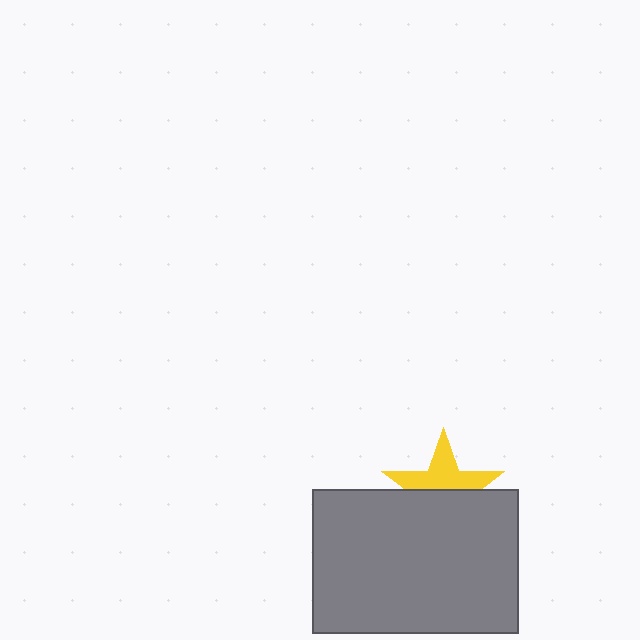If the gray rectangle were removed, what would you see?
You would see the complete yellow star.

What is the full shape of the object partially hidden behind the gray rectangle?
The partially hidden object is a yellow star.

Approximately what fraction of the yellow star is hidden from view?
Roughly 50% of the yellow star is hidden behind the gray rectangle.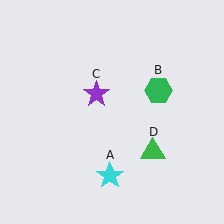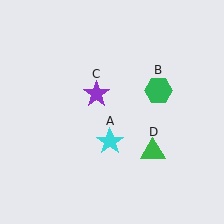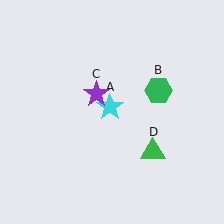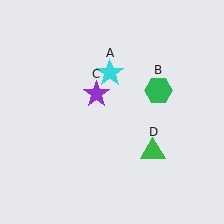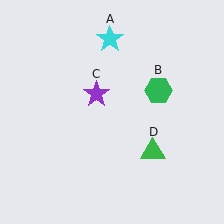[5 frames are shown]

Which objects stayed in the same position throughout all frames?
Green hexagon (object B) and purple star (object C) and green triangle (object D) remained stationary.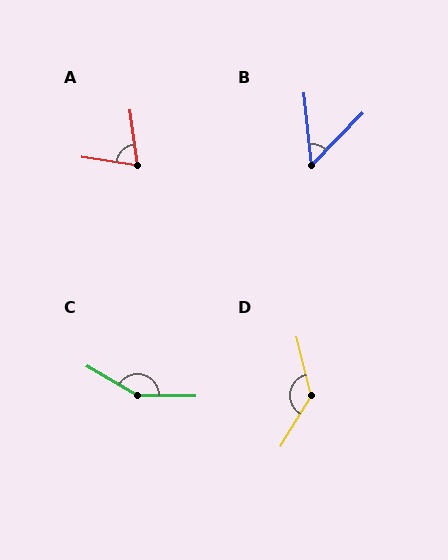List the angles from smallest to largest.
B (50°), A (73°), D (134°), C (151°).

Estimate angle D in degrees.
Approximately 134 degrees.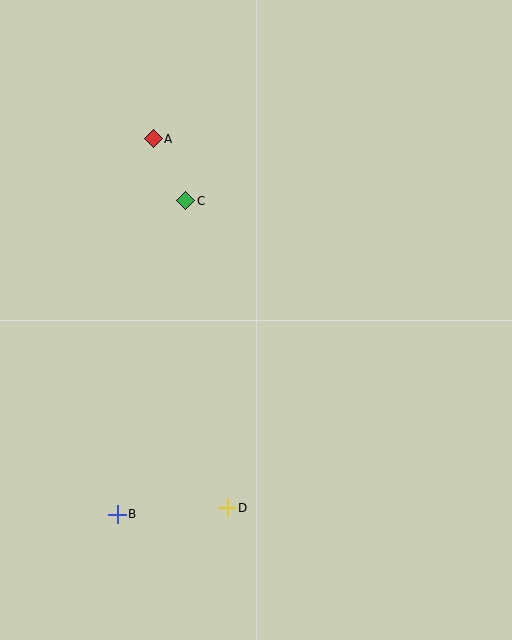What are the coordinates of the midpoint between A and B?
The midpoint between A and B is at (135, 326).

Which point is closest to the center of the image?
Point C at (186, 201) is closest to the center.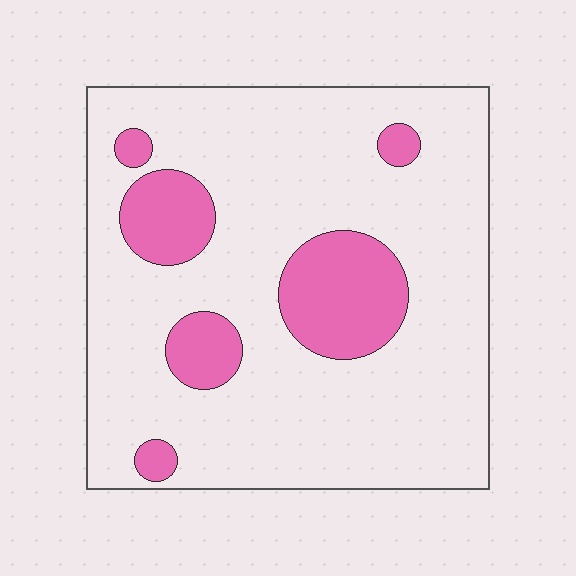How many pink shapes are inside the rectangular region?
6.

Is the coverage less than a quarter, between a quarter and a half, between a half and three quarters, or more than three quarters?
Less than a quarter.